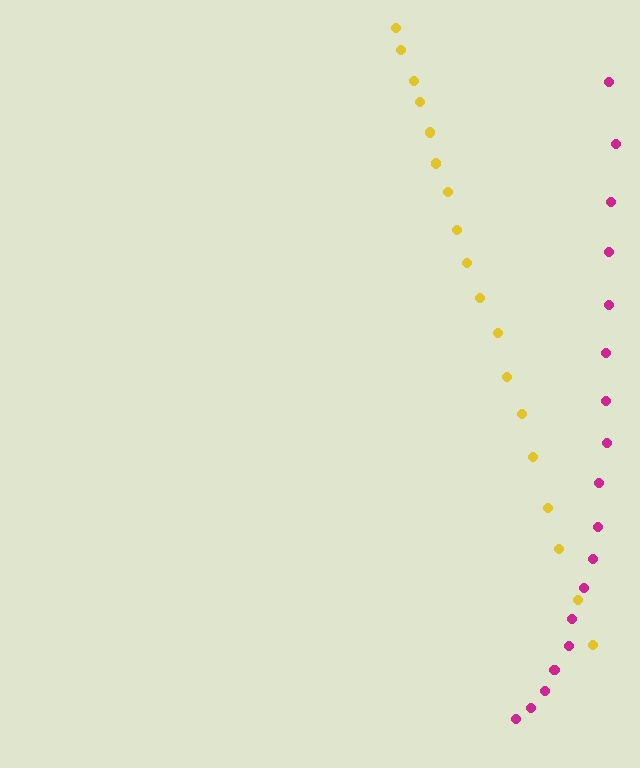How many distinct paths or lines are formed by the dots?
There are 2 distinct paths.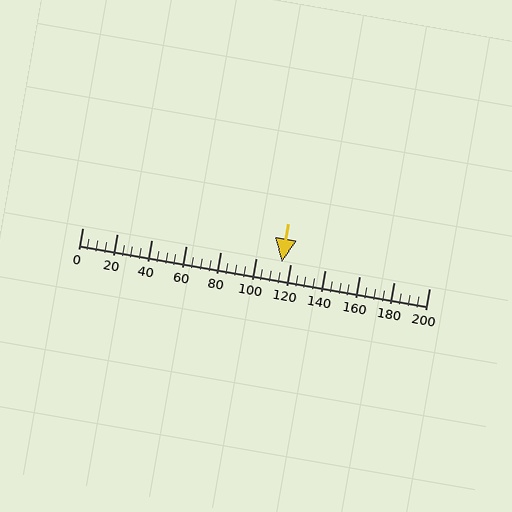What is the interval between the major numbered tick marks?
The major tick marks are spaced 20 units apart.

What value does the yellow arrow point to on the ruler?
The yellow arrow points to approximately 115.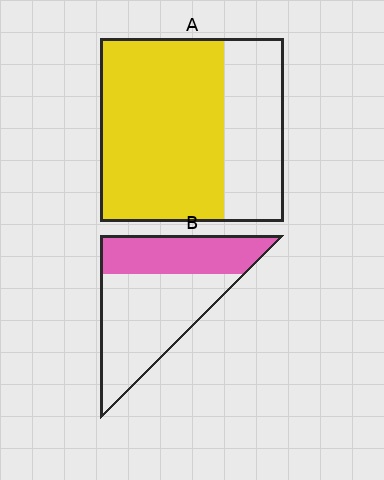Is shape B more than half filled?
No.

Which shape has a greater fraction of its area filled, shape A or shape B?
Shape A.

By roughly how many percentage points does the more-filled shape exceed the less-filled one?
By roughly 30 percentage points (A over B).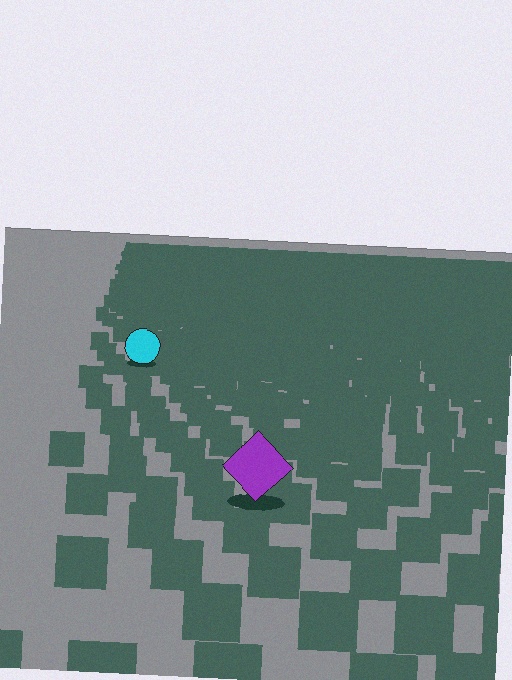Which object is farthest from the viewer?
The cyan circle is farthest from the viewer. It appears smaller and the ground texture around it is denser.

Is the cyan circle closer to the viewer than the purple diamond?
No. The purple diamond is closer — you can tell from the texture gradient: the ground texture is coarser near it.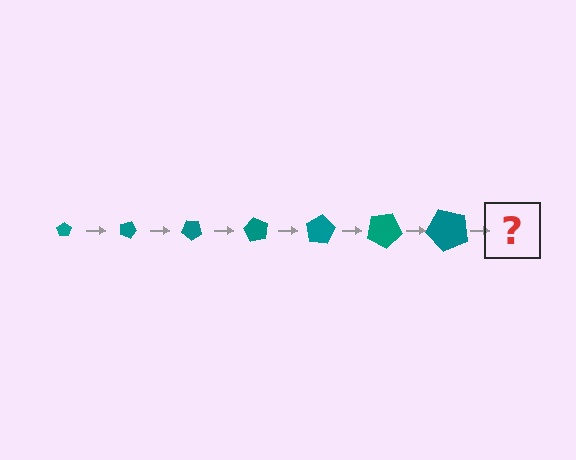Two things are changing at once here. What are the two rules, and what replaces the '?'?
The two rules are that the pentagon grows larger each step and it rotates 20 degrees each step. The '?' should be a pentagon, larger than the previous one and rotated 140 degrees from the start.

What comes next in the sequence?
The next element should be a pentagon, larger than the previous one and rotated 140 degrees from the start.